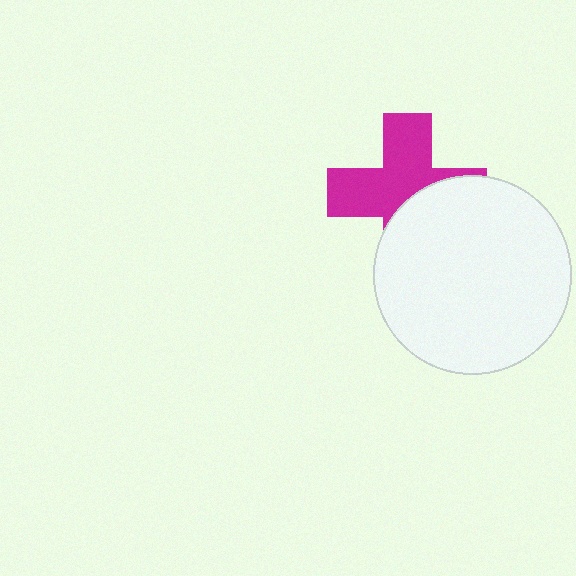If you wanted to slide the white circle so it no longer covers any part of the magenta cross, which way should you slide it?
Slide it down — that is the most direct way to separate the two shapes.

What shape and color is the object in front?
The object in front is a white circle.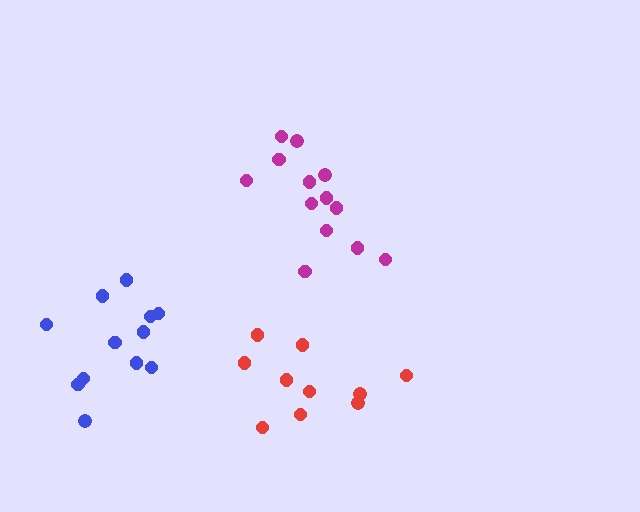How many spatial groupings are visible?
There are 3 spatial groupings.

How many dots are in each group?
Group 1: 12 dots, Group 2: 13 dots, Group 3: 10 dots (35 total).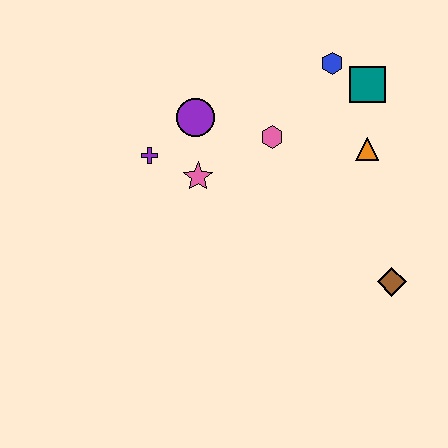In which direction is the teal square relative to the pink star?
The teal square is to the right of the pink star.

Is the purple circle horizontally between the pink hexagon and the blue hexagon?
No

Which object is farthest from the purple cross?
The brown diamond is farthest from the purple cross.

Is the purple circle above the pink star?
Yes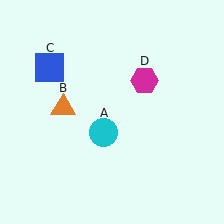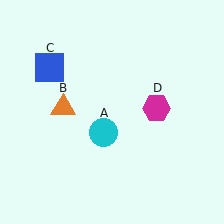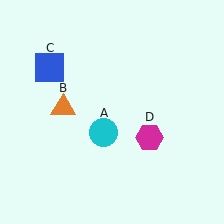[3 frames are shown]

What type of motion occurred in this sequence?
The magenta hexagon (object D) rotated clockwise around the center of the scene.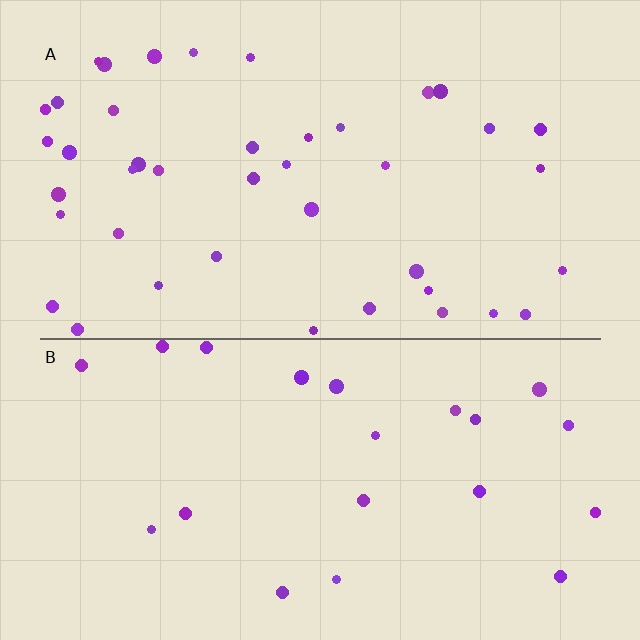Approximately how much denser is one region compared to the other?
Approximately 1.9× — region A over region B.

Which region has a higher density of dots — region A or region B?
A (the top).